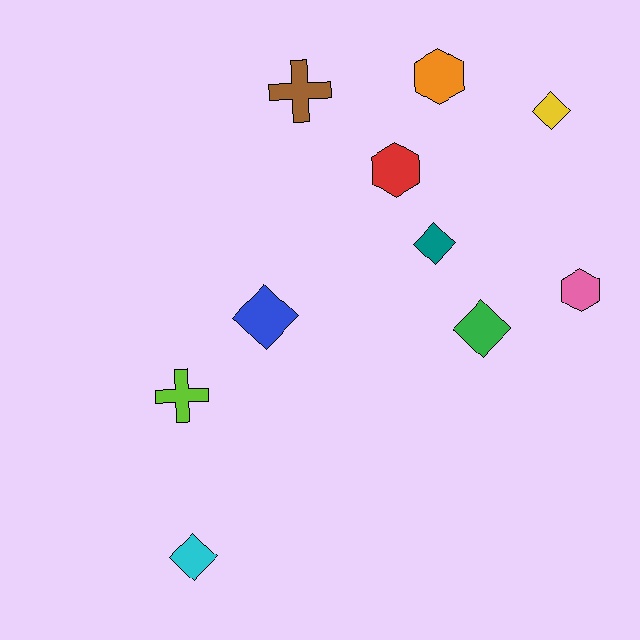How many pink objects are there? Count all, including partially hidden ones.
There is 1 pink object.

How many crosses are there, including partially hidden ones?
There are 2 crosses.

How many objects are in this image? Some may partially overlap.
There are 10 objects.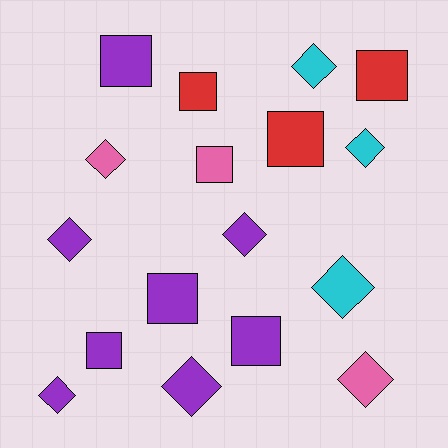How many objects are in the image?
There are 17 objects.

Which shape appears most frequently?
Diamond, with 9 objects.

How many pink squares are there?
There is 1 pink square.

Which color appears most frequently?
Purple, with 8 objects.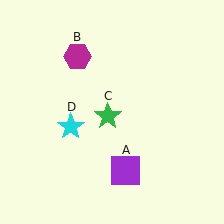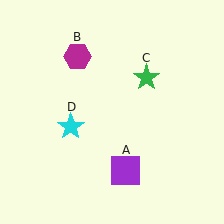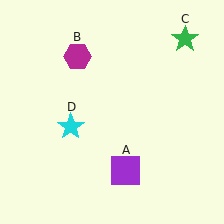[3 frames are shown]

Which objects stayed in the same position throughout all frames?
Purple square (object A) and magenta hexagon (object B) and cyan star (object D) remained stationary.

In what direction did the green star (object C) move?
The green star (object C) moved up and to the right.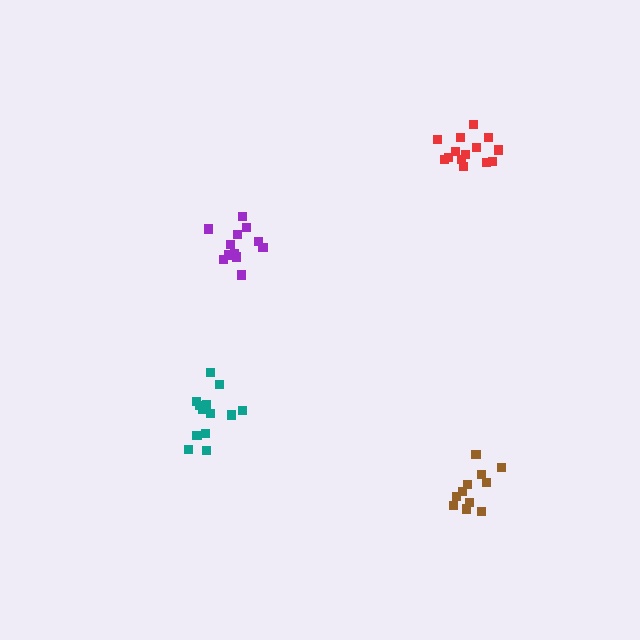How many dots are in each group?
Group 1: 12 dots, Group 2: 14 dots, Group 3: 13 dots, Group 4: 11 dots (50 total).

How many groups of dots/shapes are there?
There are 4 groups.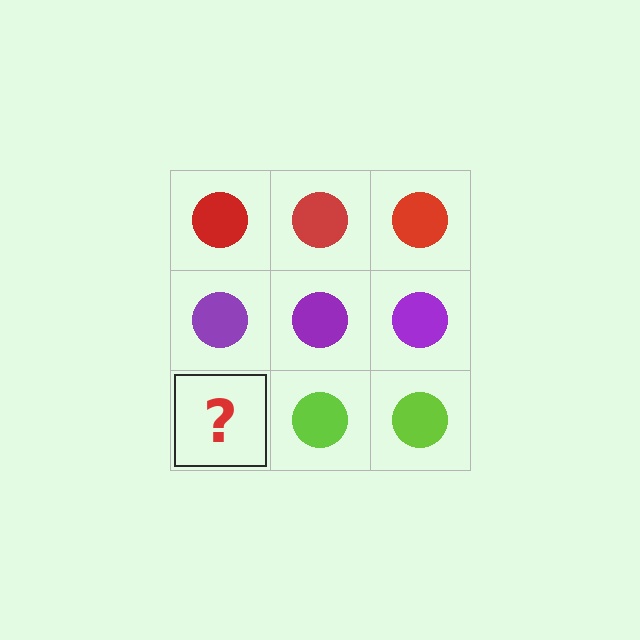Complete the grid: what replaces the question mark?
The question mark should be replaced with a lime circle.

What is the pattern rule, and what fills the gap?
The rule is that each row has a consistent color. The gap should be filled with a lime circle.